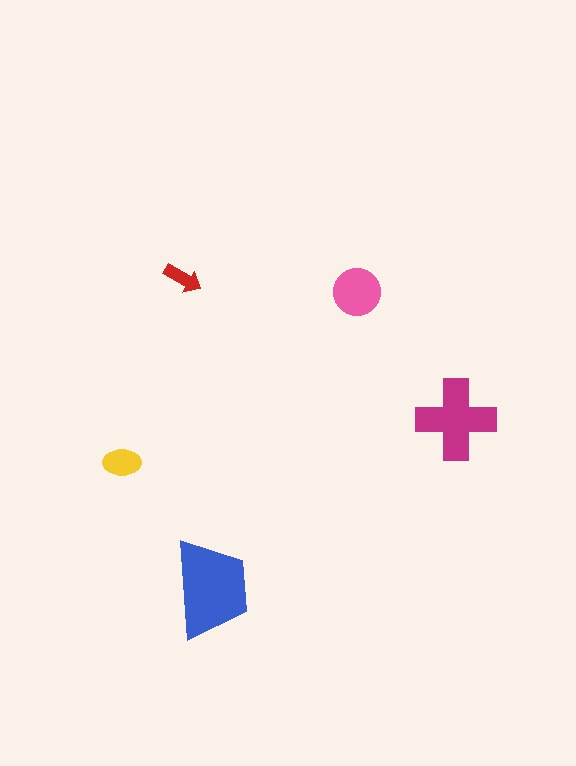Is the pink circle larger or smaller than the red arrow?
Larger.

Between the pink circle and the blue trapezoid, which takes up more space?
The blue trapezoid.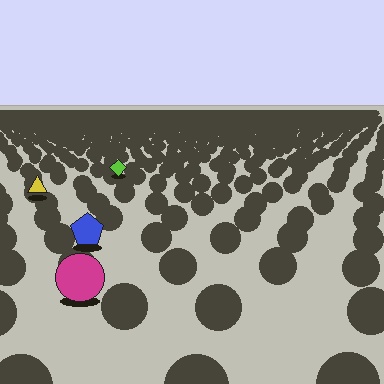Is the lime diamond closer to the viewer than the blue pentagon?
No. The blue pentagon is closer — you can tell from the texture gradient: the ground texture is coarser near it.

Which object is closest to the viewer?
The magenta circle is closest. The texture marks near it are larger and more spread out.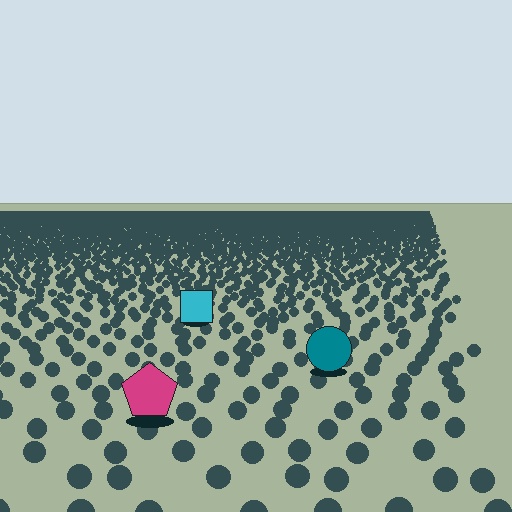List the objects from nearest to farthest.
From nearest to farthest: the magenta pentagon, the teal circle, the cyan square.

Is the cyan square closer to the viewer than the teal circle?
No. The teal circle is closer — you can tell from the texture gradient: the ground texture is coarser near it.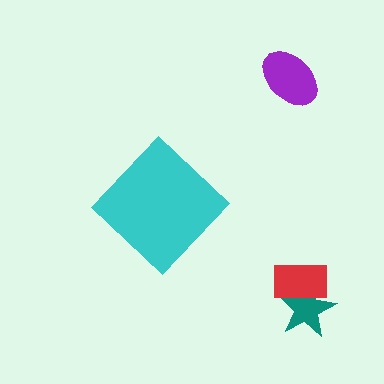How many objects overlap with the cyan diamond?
0 objects overlap with the cyan diamond.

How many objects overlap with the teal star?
1 object overlaps with the teal star.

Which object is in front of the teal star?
The red rectangle is in front of the teal star.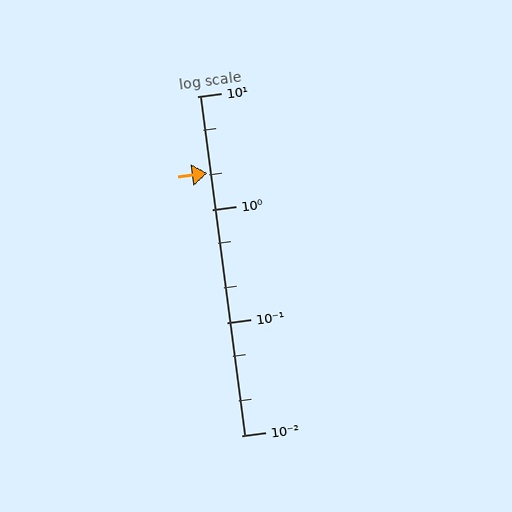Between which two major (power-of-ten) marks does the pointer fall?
The pointer is between 1 and 10.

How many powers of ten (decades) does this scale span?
The scale spans 3 decades, from 0.01 to 10.